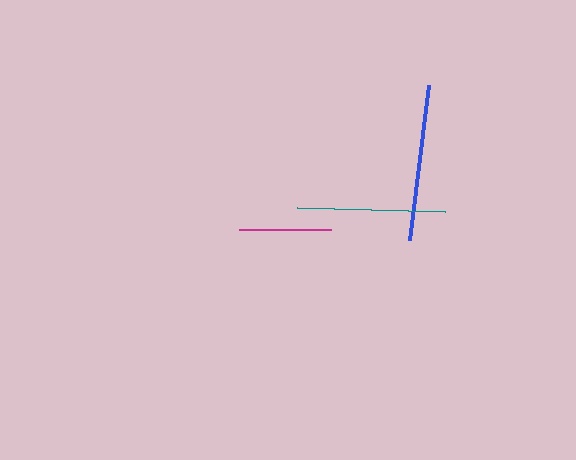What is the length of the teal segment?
The teal segment is approximately 148 pixels long.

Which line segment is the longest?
The blue line is the longest at approximately 157 pixels.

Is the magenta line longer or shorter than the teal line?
The teal line is longer than the magenta line.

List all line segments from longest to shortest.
From longest to shortest: blue, teal, magenta.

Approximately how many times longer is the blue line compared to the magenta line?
The blue line is approximately 1.7 times the length of the magenta line.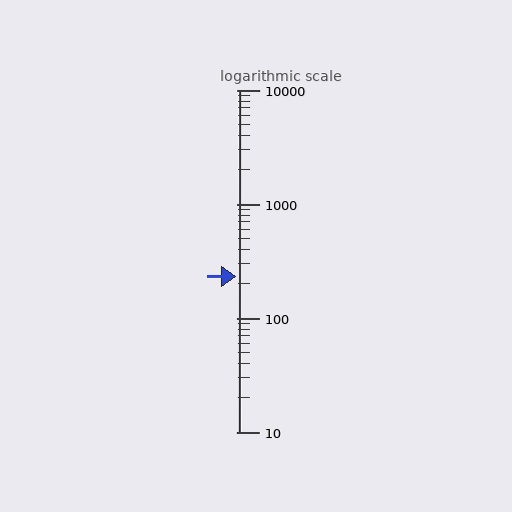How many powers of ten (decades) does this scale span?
The scale spans 3 decades, from 10 to 10000.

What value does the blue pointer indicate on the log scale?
The pointer indicates approximately 230.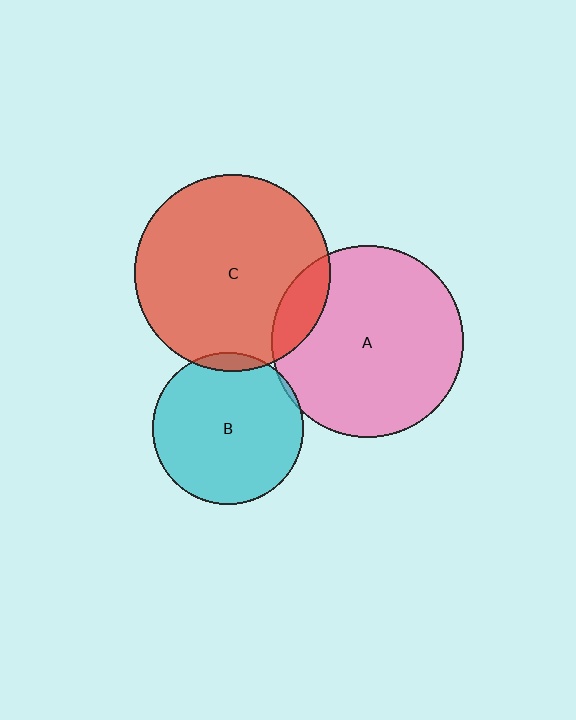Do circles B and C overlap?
Yes.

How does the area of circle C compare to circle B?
Approximately 1.7 times.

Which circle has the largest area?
Circle C (red).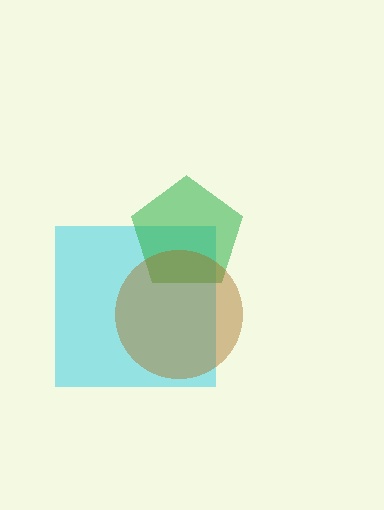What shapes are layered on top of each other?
The layered shapes are: a cyan square, a green pentagon, a brown circle.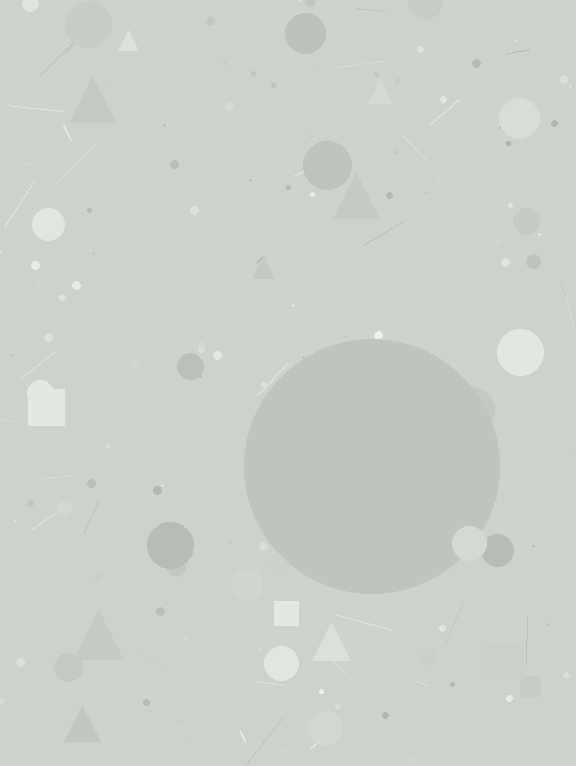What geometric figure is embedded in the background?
A circle is embedded in the background.